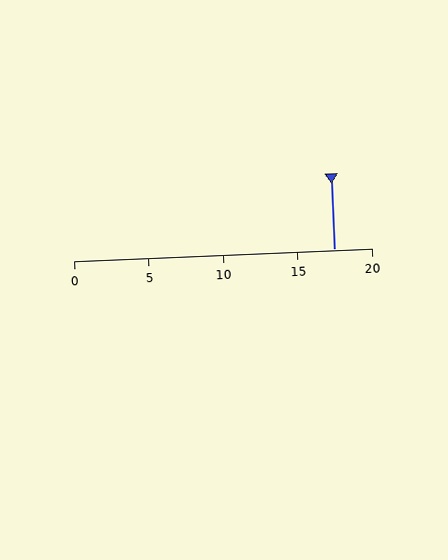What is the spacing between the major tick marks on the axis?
The major ticks are spaced 5 apart.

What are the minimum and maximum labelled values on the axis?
The axis runs from 0 to 20.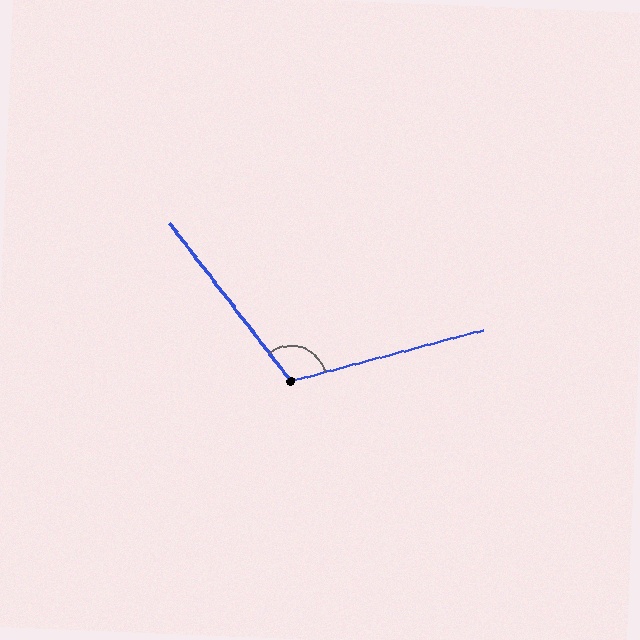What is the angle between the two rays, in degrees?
Approximately 113 degrees.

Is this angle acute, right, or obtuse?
It is obtuse.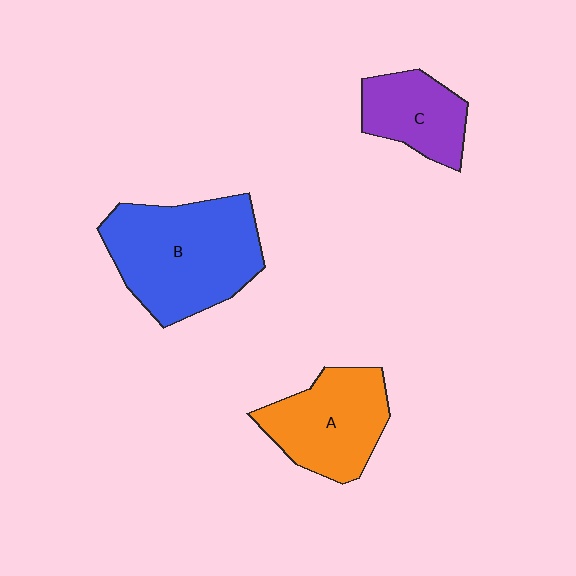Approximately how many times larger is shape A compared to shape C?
Approximately 1.4 times.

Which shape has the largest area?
Shape B (blue).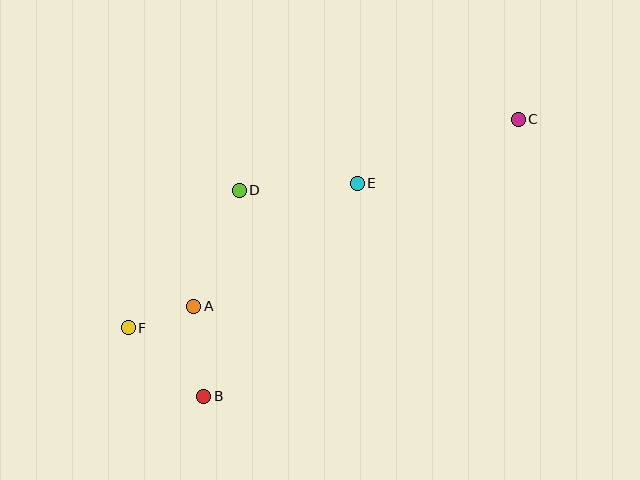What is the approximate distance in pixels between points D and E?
The distance between D and E is approximately 118 pixels.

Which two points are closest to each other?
Points A and F are closest to each other.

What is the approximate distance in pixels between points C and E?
The distance between C and E is approximately 173 pixels.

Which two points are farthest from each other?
Points C and F are farthest from each other.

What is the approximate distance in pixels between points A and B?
The distance between A and B is approximately 90 pixels.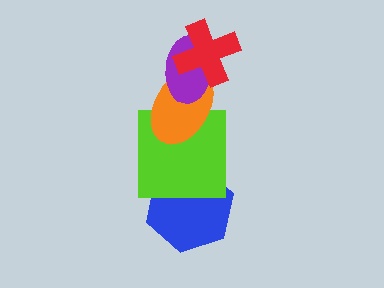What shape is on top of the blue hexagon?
The lime square is on top of the blue hexagon.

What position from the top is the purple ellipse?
The purple ellipse is 2nd from the top.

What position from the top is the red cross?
The red cross is 1st from the top.